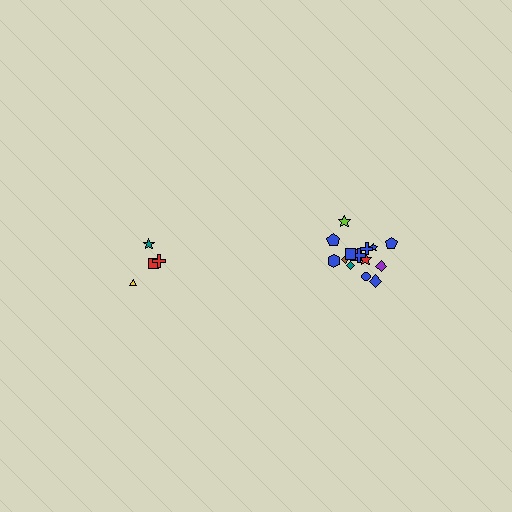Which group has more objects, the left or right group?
The right group.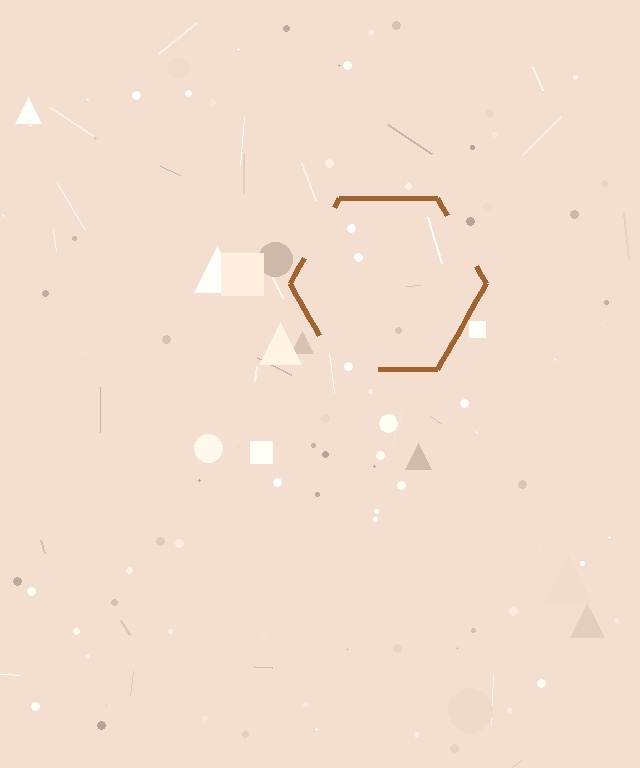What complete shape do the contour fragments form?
The contour fragments form a hexagon.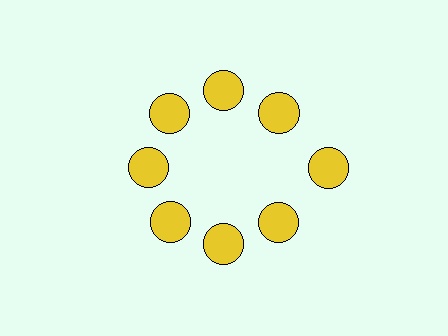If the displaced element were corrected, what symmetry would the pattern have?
It would have 8-fold rotational symmetry — the pattern would map onto itself every 45 degrees.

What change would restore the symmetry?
The symmetry would be restored by moving it inward, back onto the ring so that all 8 circles sit at equal angles and equal distance from the center.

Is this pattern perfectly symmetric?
No. The 8 yellow circles are arranged in a ring, but one element near the 3 o'clock position is pushed outward from the center, breaking the 8-fold rotational symmetry.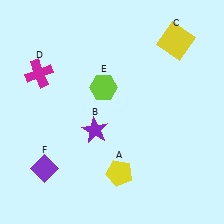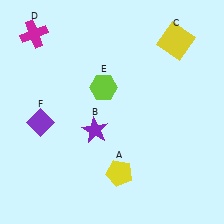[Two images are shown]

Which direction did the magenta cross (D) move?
The magenta cross (D) moved up.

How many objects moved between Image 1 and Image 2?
2 objects moved between the two images.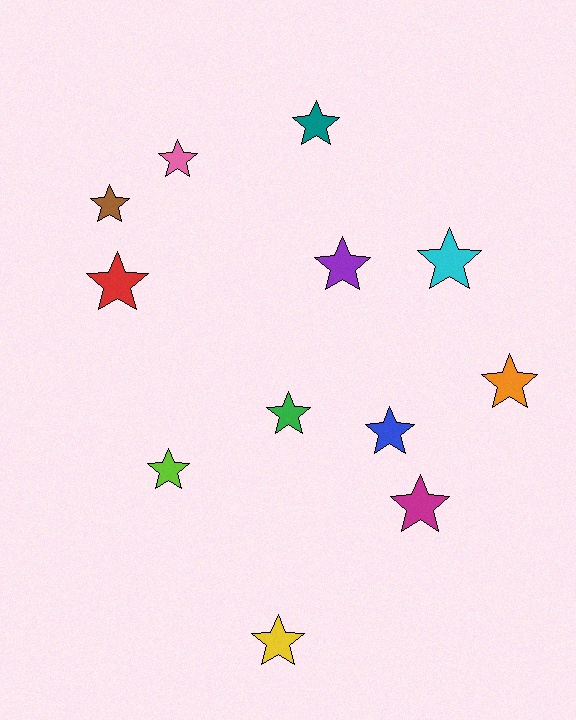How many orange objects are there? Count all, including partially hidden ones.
There is 1 orange object.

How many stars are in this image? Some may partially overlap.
There are 12 stars.